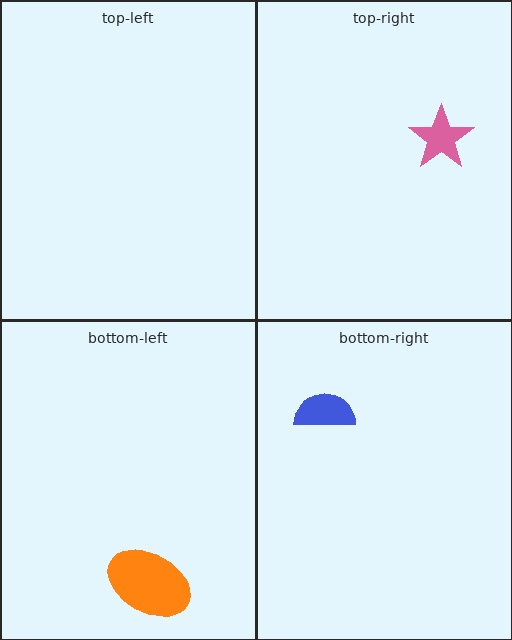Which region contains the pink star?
The top-right region.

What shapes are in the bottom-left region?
The orange ellipse.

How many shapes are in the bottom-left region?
1.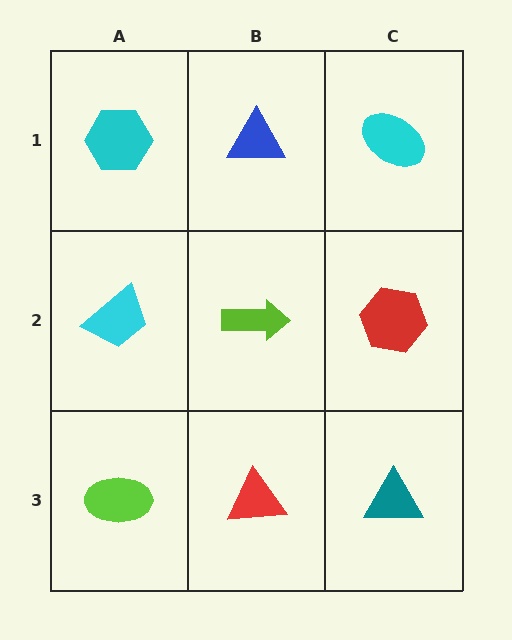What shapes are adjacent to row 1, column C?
A red hexagon (row 2, column C), a blue triangle (row 1, column B).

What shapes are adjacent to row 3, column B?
A lime arrow (row 2, column B), a lime ellipse (row 3, column A), a teal triangle (row 3, column C).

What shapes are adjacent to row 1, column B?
A lime arrow (row 2, column B), a cyan hexagon (row 1, column A), a cyan ellipse (row 1, column C).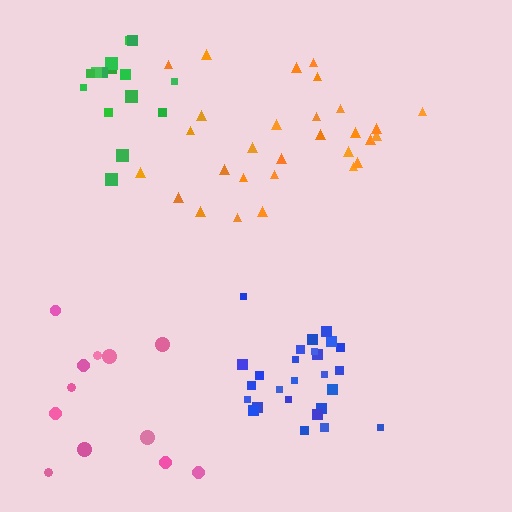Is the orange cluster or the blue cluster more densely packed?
Blue.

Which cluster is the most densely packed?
Blue.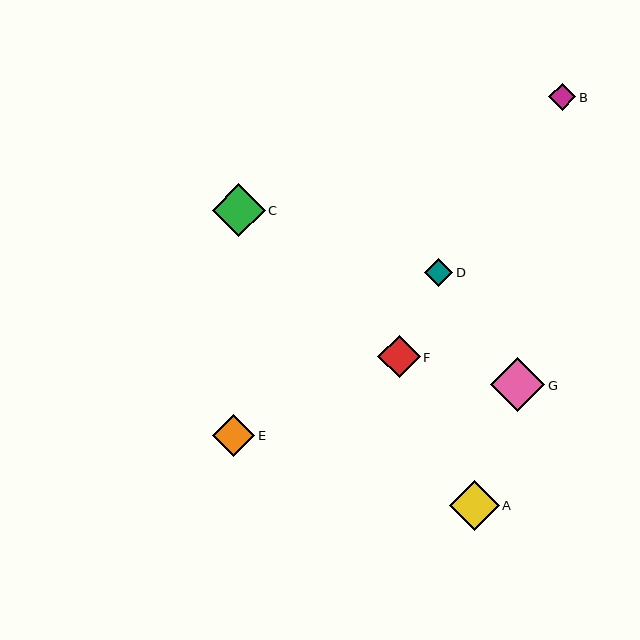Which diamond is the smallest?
Diamond B is the smallest with a size of approximately 27 pixels.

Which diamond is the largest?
Diamond G is the largest with a size of approximately 54 pixels.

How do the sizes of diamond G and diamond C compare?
Diamond G and diamond C are approximately the same size.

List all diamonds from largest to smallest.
From largest to smallest: G, C, A, E, F, D, B.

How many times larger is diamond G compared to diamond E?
Diamond G is approximately 1.3 times the size of diamond E.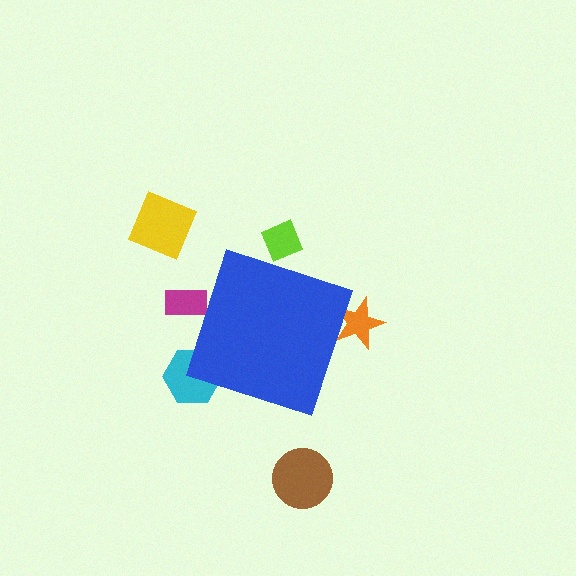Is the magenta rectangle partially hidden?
Yes, the magenta rectangle is partially hidden behind the blue diamond.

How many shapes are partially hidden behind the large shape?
4 shapes are partially hidden.